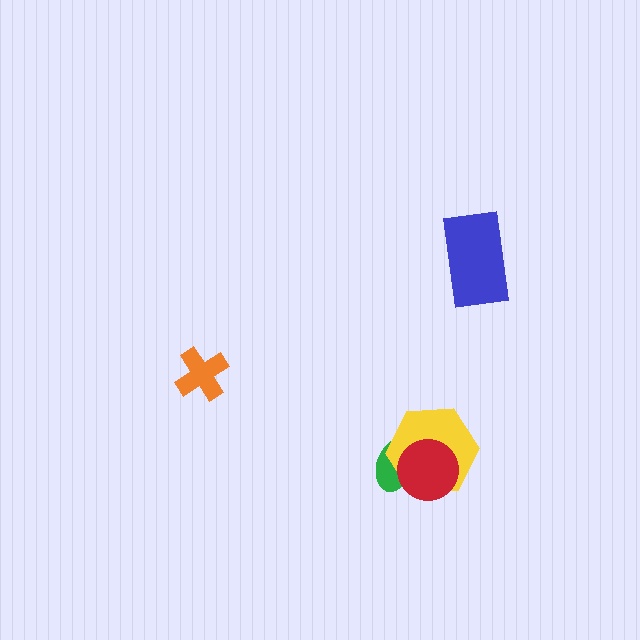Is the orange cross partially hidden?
No, no other shape covers it.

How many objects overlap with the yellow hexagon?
2 objects overlap with the yellow hexagon.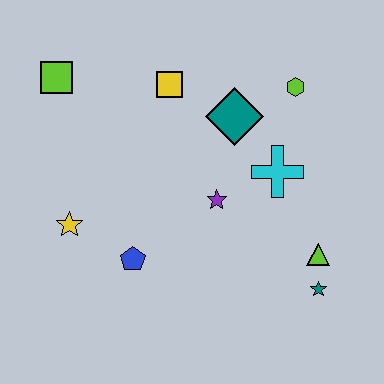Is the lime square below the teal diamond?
No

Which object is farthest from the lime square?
The teal star is farthest from the lime square.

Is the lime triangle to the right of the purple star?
Yes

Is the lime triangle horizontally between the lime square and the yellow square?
No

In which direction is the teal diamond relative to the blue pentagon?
The teal diamond is above the blue pentagon.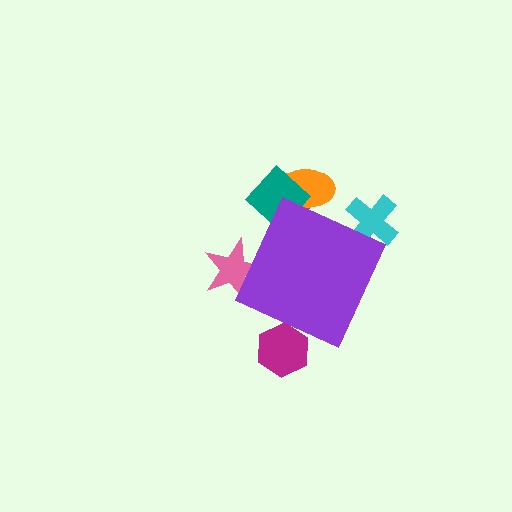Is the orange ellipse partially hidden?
Yes, the orange ellipse is partially hidden behind the purple diamond.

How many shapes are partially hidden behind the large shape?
6 shapes are partially hidden.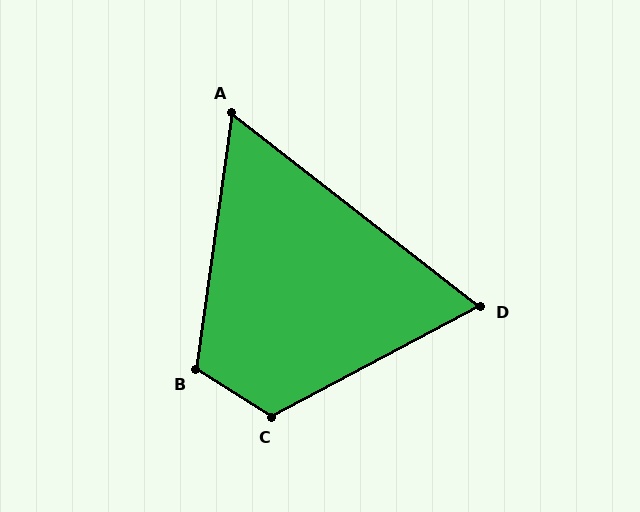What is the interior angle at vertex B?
Approximately 114 degrees (obtuse).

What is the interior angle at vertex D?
Approximately 66 degrees (acute).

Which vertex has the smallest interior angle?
A, at approximately 60 degrees.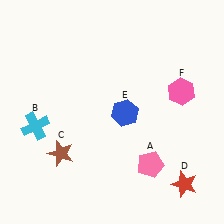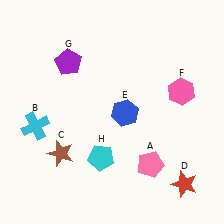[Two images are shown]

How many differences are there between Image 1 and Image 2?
There are 2 differences between the two images.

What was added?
A purple pentagon (G), a cyan pentagon (H) were added in Image 2.